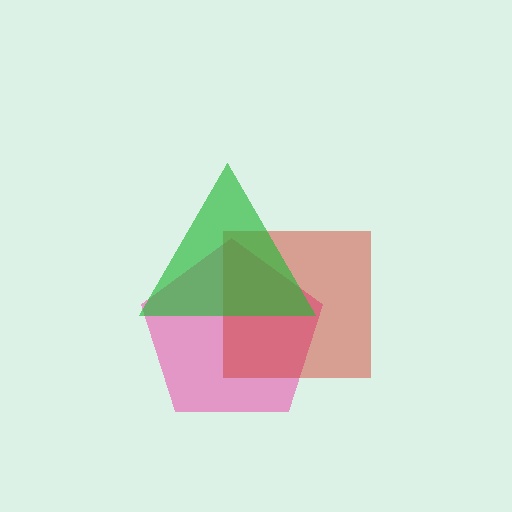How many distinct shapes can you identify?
There are 3 distinct shapes: a pink pentagon, a red square, a green triangle.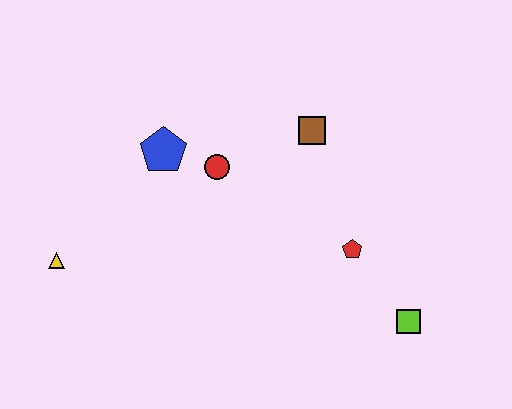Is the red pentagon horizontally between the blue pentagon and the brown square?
No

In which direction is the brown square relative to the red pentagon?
The brown square is above the red pentagon.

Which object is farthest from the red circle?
The lime square is farthest from the red circle.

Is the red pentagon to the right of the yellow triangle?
Yes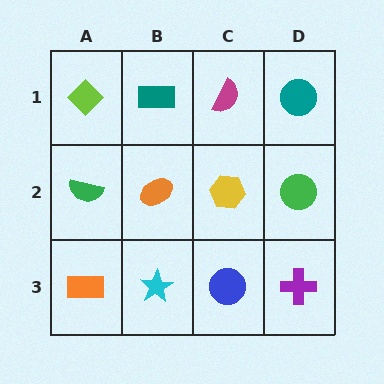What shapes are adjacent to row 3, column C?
A yellow hexagon (row 2, column C), a cyan star (row 3, column B), a purple cross (row 3, column D).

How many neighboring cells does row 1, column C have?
3.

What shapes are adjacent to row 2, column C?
A magenta semicircle (row 1, column C), a blue circle (row 3, column C), an orange ellipse (row 2, column B), a green circle (row 2, column D).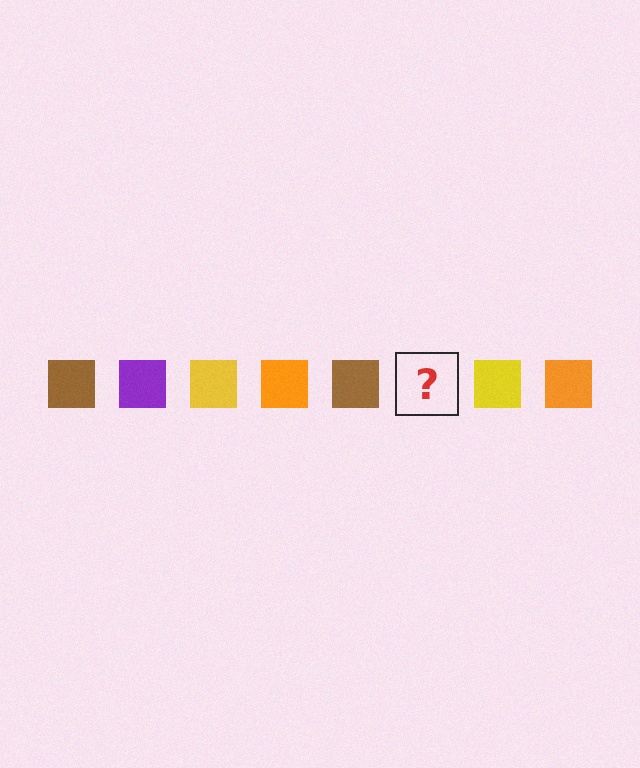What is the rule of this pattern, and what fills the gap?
The rule is that the pattern cycles through brown, purple, yellow, orange squares. The gap should be filled with a purple square.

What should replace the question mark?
The question mark should be replaced with a purple square.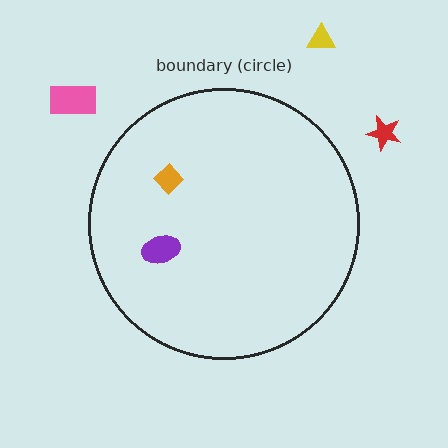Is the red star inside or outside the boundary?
Outside.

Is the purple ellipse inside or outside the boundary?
Inside.